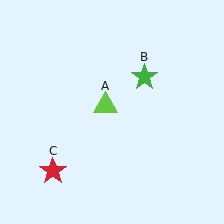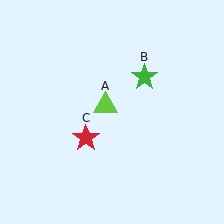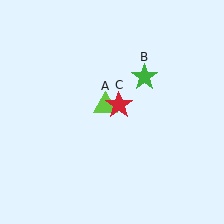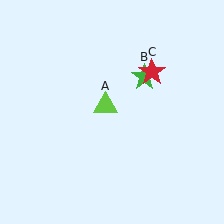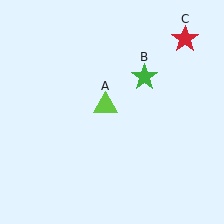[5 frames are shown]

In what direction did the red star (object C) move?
The red star (object C) moved up and to the right.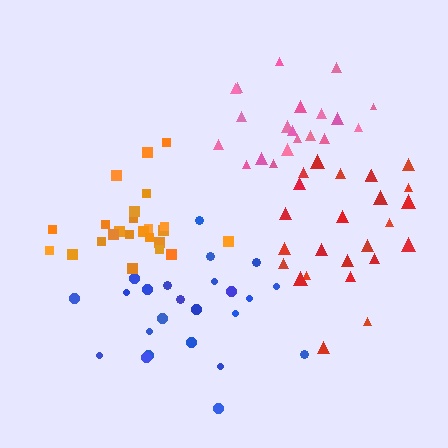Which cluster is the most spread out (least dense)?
Pink.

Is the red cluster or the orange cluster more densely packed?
Orange.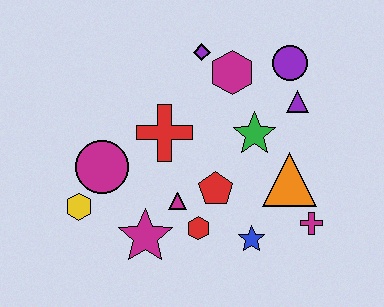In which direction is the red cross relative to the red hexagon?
The red cross is above the red hexagon.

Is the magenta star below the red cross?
Yes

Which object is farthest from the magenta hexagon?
The yellow hexagon is farthest from the magenta hexagon.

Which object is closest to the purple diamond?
The magenta hexagon is closest to the purple diamond.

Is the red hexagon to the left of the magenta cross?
Yes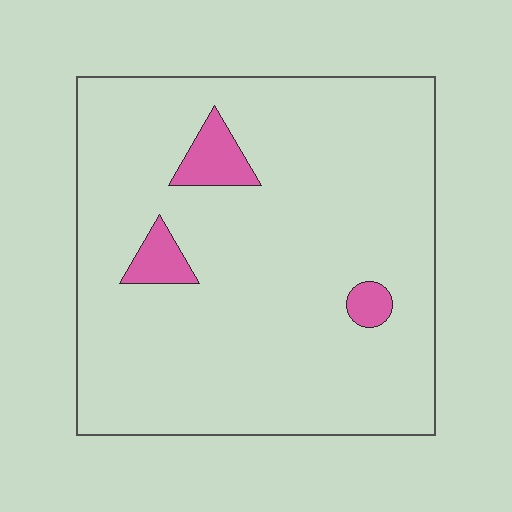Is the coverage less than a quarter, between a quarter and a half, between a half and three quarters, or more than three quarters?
Less than a quarter.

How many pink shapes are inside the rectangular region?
3.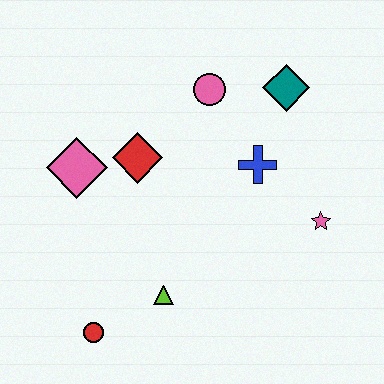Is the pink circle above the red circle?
Yes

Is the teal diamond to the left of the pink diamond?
No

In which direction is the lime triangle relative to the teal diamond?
The lime triangle is below the teal diamond.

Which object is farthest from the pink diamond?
The pink star is farthest from the pink diamond.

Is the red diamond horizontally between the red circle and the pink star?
Yes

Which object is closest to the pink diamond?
The red diamond is closest to the pink diamond.